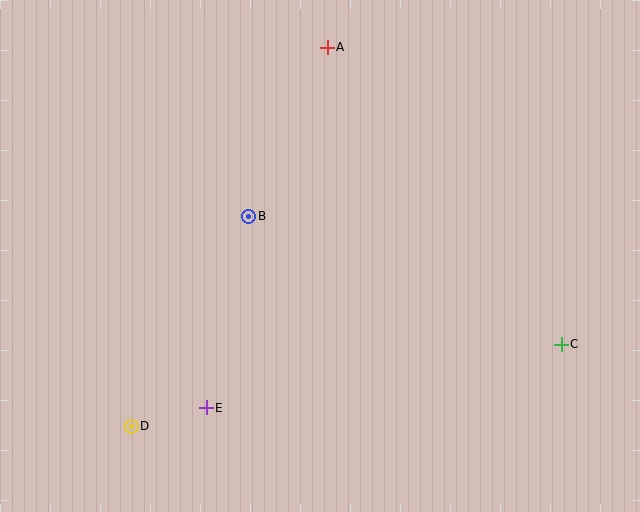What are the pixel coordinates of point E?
Point E is at (206, 408).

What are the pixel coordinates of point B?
Point B is at (249, 216).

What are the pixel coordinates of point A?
Point A is at (327, 47).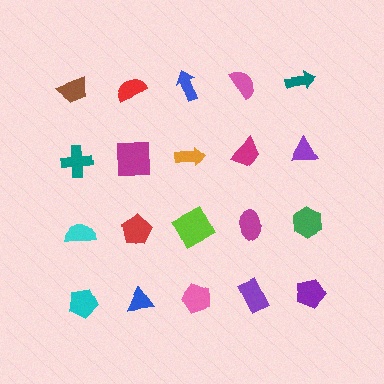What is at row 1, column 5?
A teal arrow.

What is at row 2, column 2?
A magenta square.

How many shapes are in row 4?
5 shapes.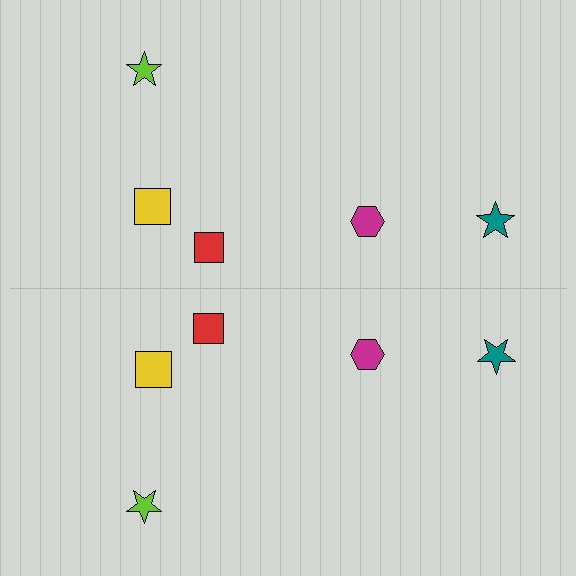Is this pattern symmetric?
Yes, this pattern has bilateral (reflection) symmetry.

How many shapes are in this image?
There are 10 shapes in this image.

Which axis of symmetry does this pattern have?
The pattern has a horizontal axis of symmetry running through the center of the image.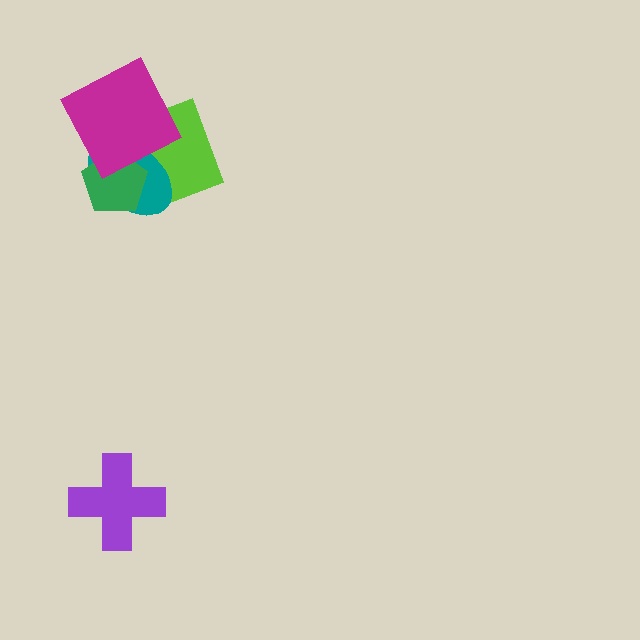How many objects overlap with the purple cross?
0 objects overlap with the purple cross.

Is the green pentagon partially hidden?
Yes, it is partially covered by another shape.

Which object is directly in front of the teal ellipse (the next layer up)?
The green pentagon is directly in front of the teal ellipse.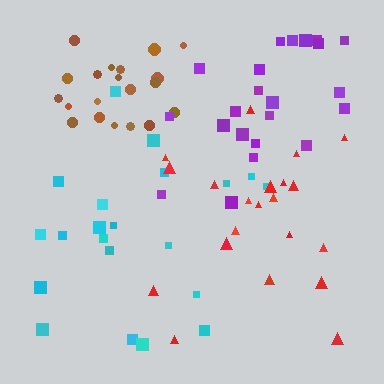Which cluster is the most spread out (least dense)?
Red.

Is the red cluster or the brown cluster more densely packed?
Brown.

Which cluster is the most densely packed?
Brown.